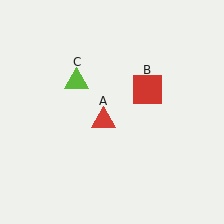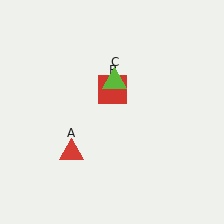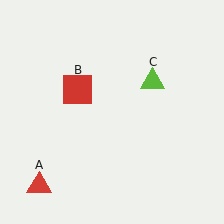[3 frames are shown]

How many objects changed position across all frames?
3 objects changed position: red triangle (object A), red square (object B), lime triangle (object C).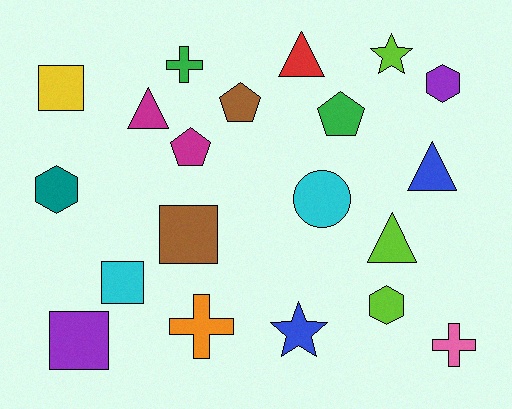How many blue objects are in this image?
There are 2 blue objects.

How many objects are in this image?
There are 20 objects.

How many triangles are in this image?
There are 4 triangles.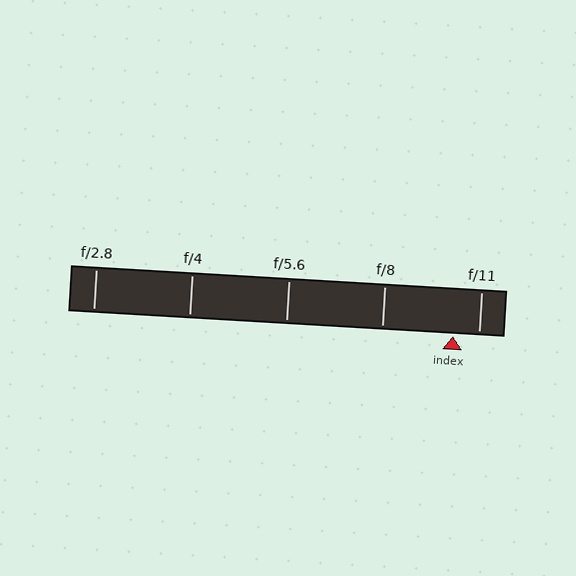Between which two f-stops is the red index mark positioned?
The index mark is between f/8 and f/11.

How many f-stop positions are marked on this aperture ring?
There are 5 f-stop positions marked.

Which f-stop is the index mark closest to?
The index mark is closest to f/11.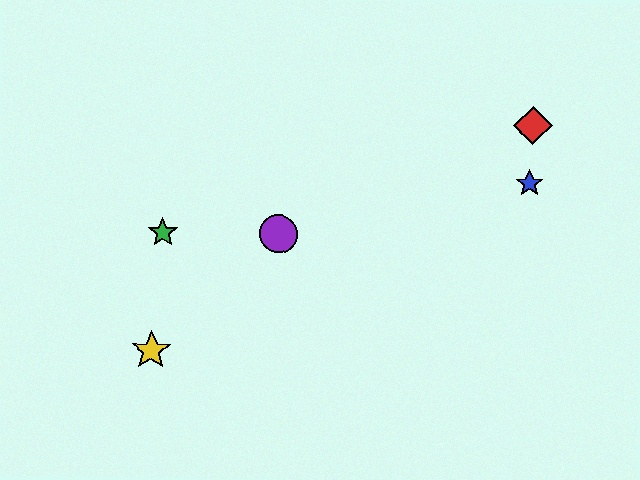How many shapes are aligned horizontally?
2 shapes (the green star, the purple circle) are aligned horizontally.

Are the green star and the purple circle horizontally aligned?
Yes, both are at y≈232.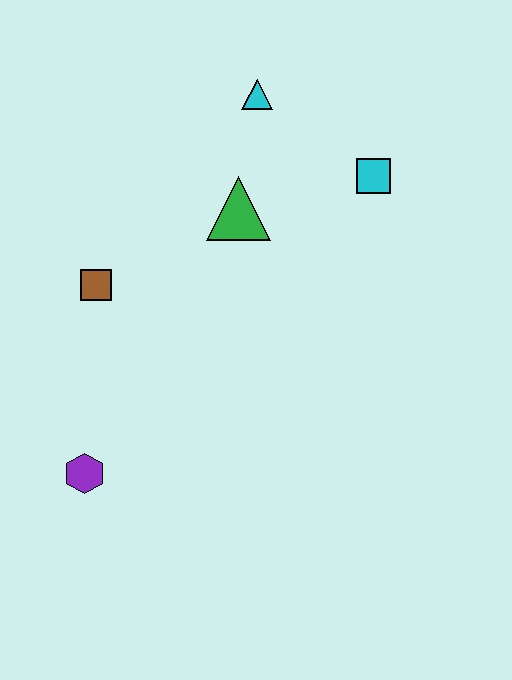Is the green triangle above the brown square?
Yes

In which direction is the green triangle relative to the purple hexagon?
The green triangle is above the purple hexagon.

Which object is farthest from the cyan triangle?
The purple hexagon is farthest from the cyan triangle.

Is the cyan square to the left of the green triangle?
No